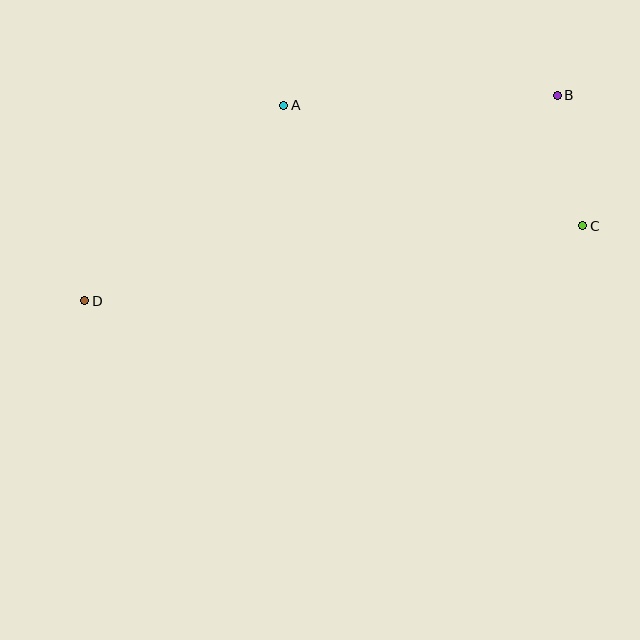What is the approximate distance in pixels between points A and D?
The distance between A and D is approximately 279 pixels.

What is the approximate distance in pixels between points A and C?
The distance between A and C is approximately 322 pixels.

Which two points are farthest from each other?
Points B and D are farthest from each other.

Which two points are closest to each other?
Points B and C are closest to each other.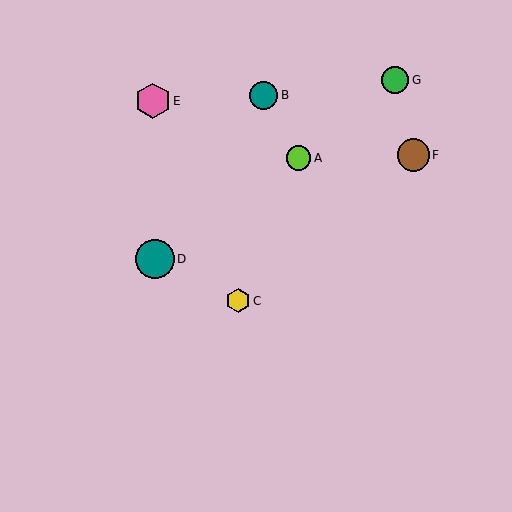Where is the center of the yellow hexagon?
The center of the yellow hexagon is at (238, 301).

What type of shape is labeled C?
Shape C is a yellow hexagon.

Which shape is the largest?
The teal circle (labeled D) is the largest.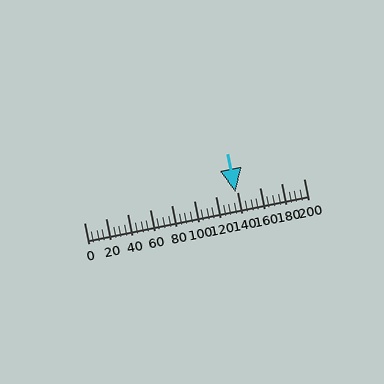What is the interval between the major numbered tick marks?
The major tick marks are spaced 20 units apart.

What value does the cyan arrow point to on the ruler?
The cyan arrow points to approximately 138.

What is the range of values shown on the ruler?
The ruler shows values from 0 to 200.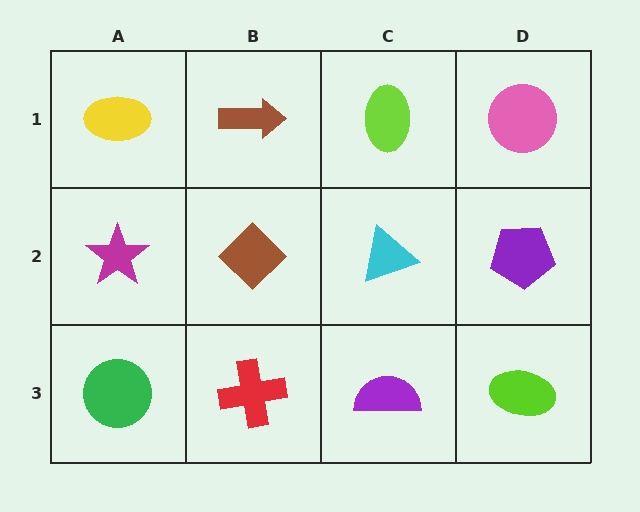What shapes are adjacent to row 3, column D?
A purple pentagon (row 2, column D), a purple semicircle (row 3, column C).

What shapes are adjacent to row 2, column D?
A pink circle (row 1, column D), a lime ellipse (row 3, column D), a cyan triangle (row 2, column C).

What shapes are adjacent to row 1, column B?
A brown diamond (row 2, column B), a yellow ellipse (row 1, column A), a lime ellipse (row 1, column C).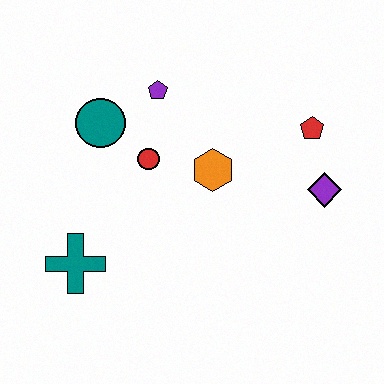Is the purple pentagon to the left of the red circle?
No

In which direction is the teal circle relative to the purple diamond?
The teal circle is to the left of the purple diamond.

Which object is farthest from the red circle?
The purple diamond is farthest from the red circle.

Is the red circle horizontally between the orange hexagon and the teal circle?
Yes